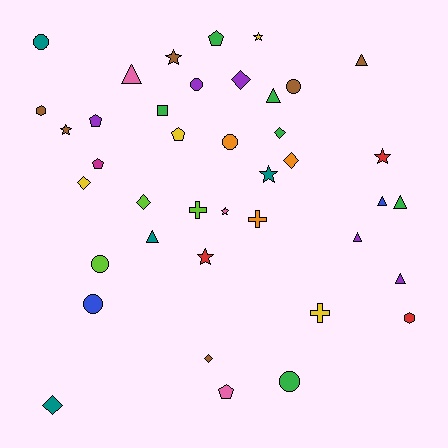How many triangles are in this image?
There are 8 triangles.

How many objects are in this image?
There are 40 objects.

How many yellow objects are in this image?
There are 4 yellow objects.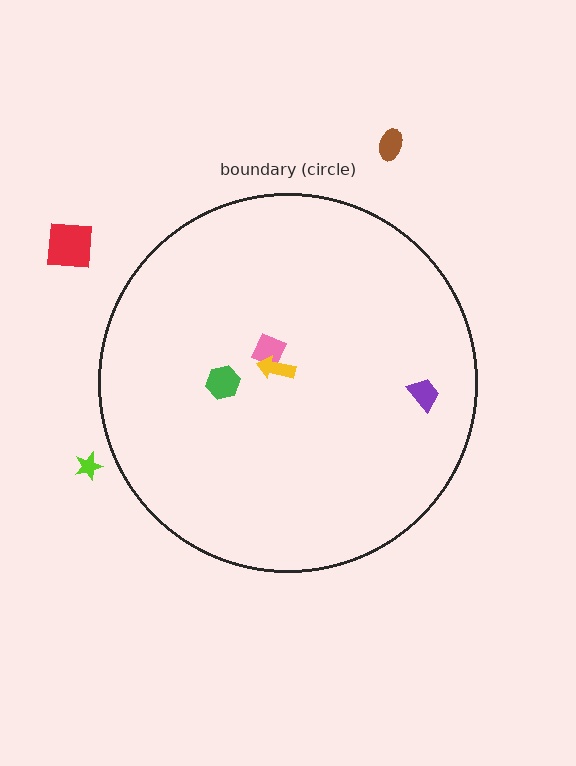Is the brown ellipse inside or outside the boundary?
Outside.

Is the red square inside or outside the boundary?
Outside.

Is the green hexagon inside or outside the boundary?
Inside.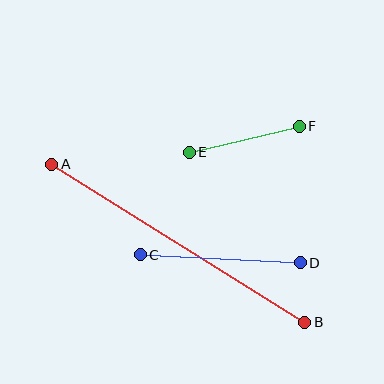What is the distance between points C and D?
The distance is approximately 160 pixels.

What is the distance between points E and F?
The distance is approximately 113 pixels.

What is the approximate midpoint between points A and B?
The midpoint is at approximately (178, 243) pixels.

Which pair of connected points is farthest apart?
Points A and B are farthest apart.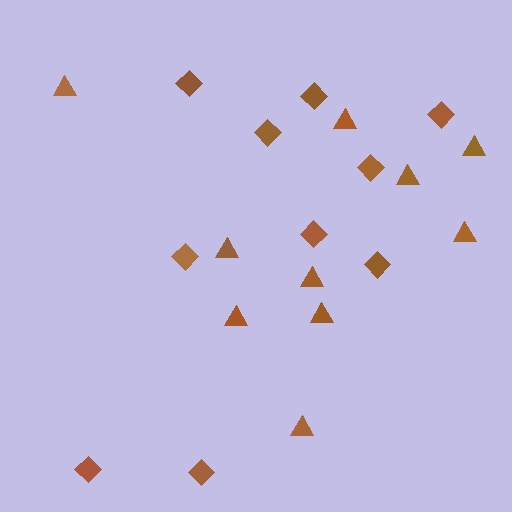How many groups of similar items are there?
There are 2 groups: one group of triangles (10) and one group of diamonds (10).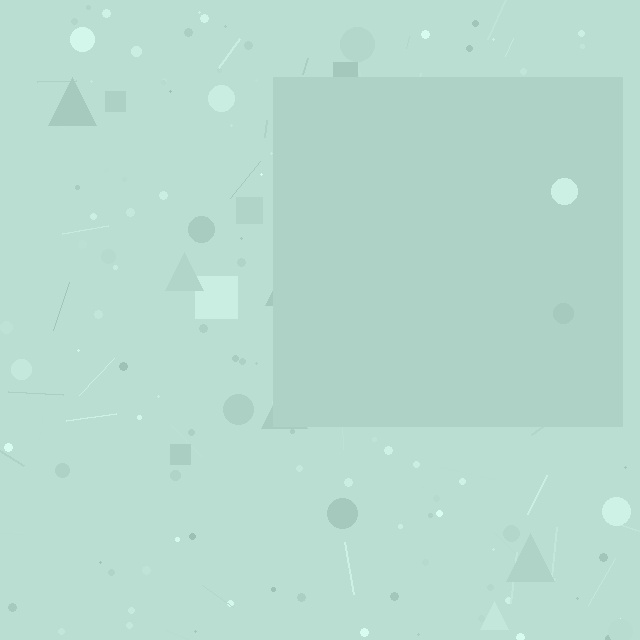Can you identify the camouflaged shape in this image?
The camouflaged shape is a square.